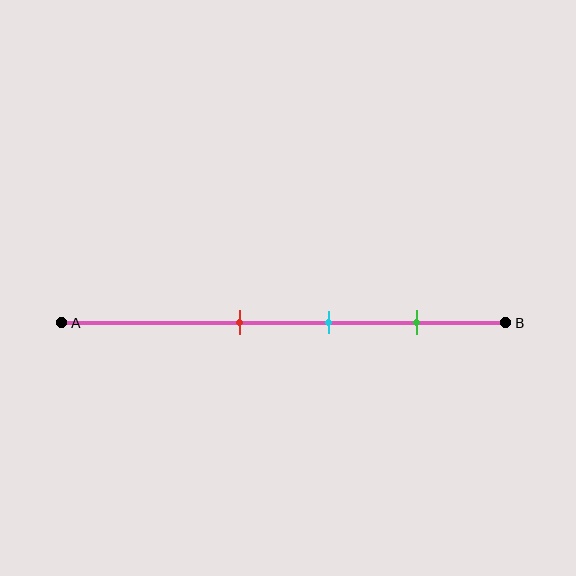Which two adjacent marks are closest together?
The red and cyan marks are the closest adjacent pair.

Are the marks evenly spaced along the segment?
Yes, the marks are approximately evenly spaced.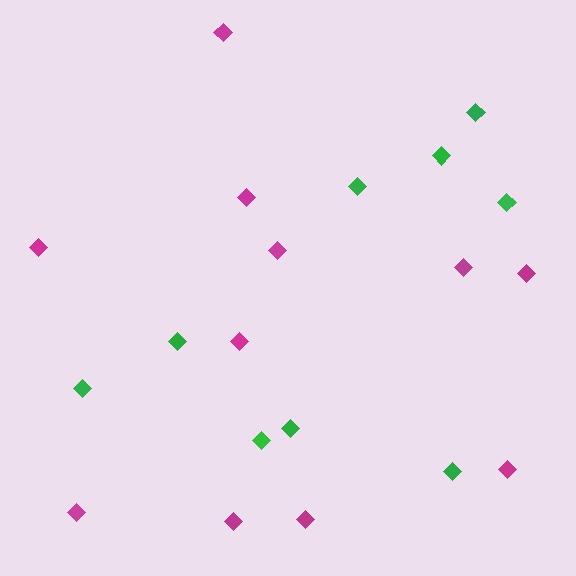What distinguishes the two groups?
There are 2 groups: one group of magenta diamonds (11) and one group of green diamonds (9).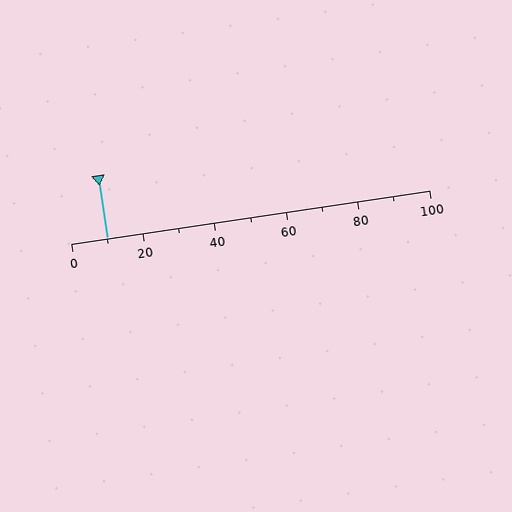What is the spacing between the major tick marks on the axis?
The major ticks are spaced 20 apart.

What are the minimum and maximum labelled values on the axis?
The axis runs from 0 to 100.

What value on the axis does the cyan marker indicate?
The marker indicates approximately 10.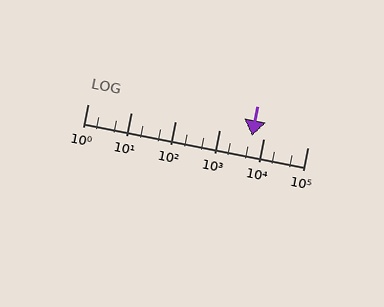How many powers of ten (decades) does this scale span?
The scale spans 5 decades, from 1 to 100000.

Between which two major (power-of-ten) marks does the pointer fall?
The pointer is between 1000 and 10000.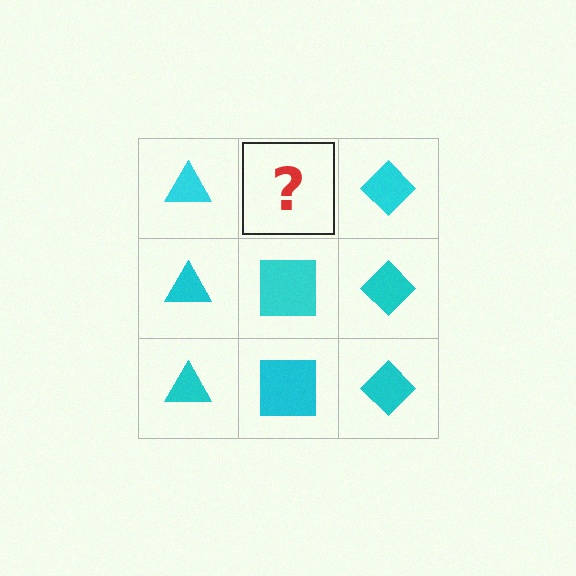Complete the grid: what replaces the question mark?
The question mark should be replaced with a cyan square.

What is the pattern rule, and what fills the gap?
The rule is that each column has a consistent shape. The gap should be filled with a cyan square.